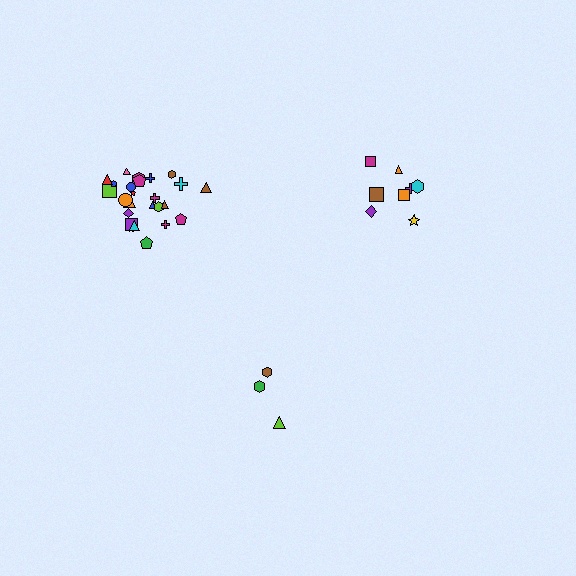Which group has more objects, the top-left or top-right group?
The top-left group.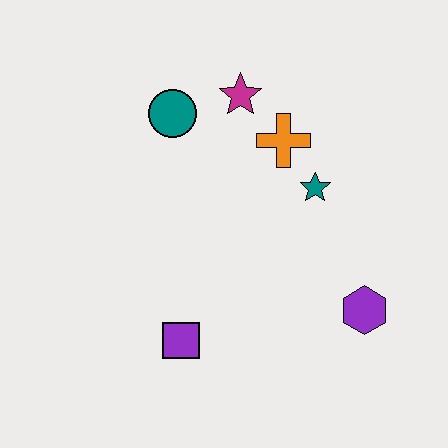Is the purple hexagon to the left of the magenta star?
No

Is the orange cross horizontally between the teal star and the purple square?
Yes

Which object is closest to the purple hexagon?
The teal star is closest to the purple hexagon.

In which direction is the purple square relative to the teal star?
The purple square is below the teal star.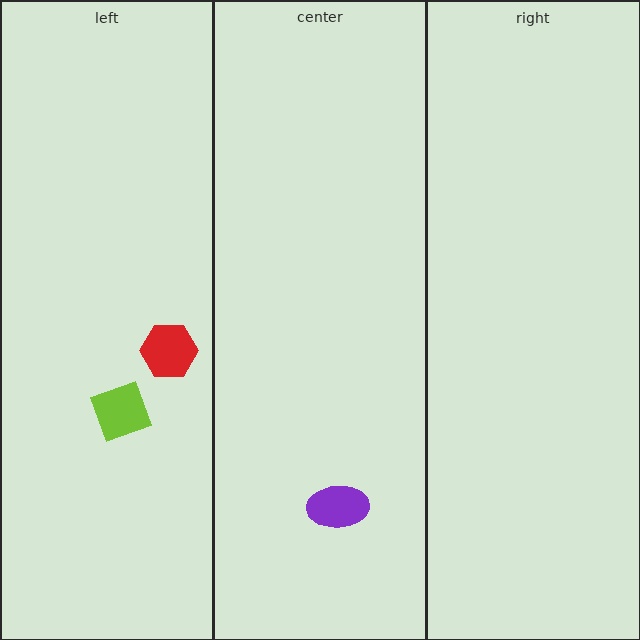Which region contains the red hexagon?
The left region.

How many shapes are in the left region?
2.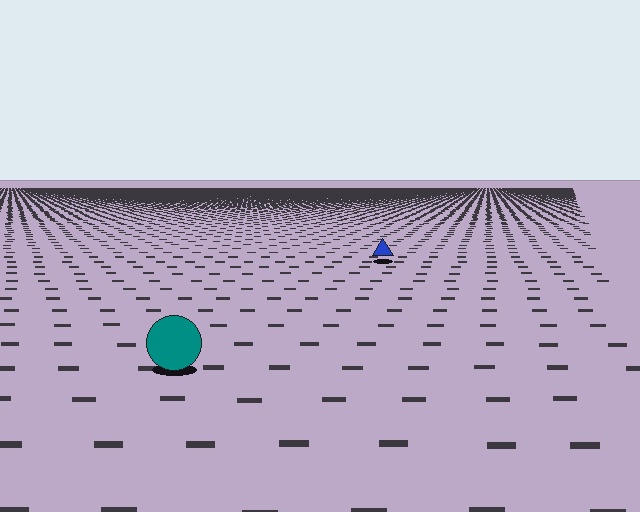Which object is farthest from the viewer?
The blue triangle is farthest from the viewer. It appears smaller and the ground texture around it is denser.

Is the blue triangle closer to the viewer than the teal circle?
No. The teal circle is closer — you can tell from the texture gradient: the ground texture is coarser near it.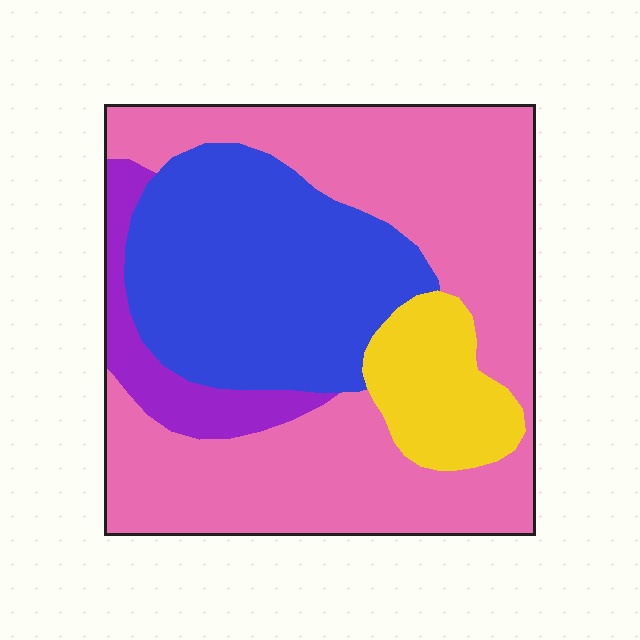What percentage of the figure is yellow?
Yellow takes up less than a quarter of the figure.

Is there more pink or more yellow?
Pink.